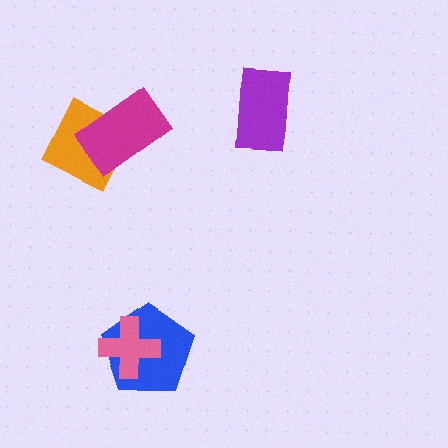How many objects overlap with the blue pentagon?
1 object overlaps with the blue pentagon.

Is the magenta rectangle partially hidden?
No, no other shape covers it.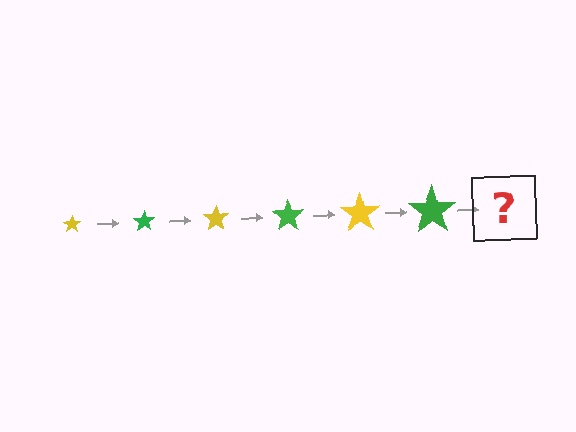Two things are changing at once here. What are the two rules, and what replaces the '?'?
The two rules are that the star grows larger each step and the color cycles through yellow and green. The '?' should be a yellow star, larger than the previous one.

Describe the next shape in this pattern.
It should be a yellow star, larger than the previous one.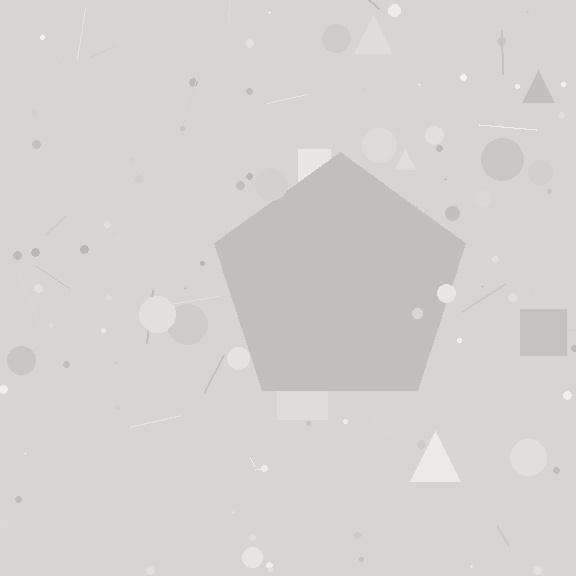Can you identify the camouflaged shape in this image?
The camouflaged shape is a pentagon.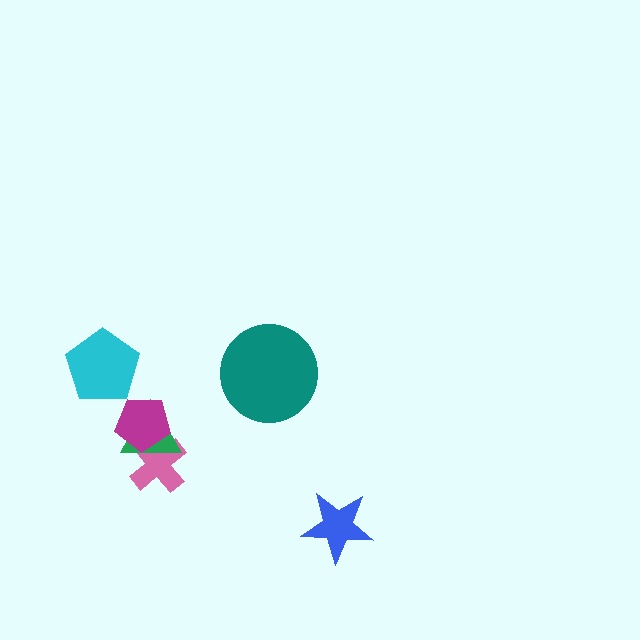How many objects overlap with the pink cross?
2 objects overlap with the pink cross.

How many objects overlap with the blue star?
0 objects overlap with the blue star.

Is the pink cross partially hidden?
Yes, it is partially covered by another shape.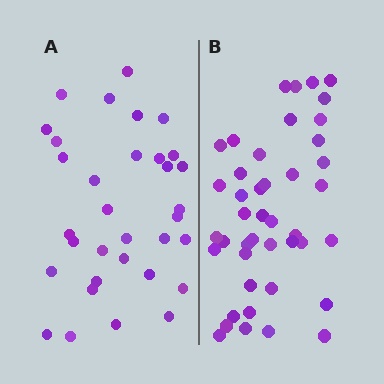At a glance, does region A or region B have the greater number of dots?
Region B (the right region) has more dots.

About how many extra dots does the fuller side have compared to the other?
Region B has roughly 10 or so more dots than region A.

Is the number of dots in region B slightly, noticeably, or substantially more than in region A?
Region B has noticeably more, but not dramatically so. The ratio is roughly 1.3 to 1.